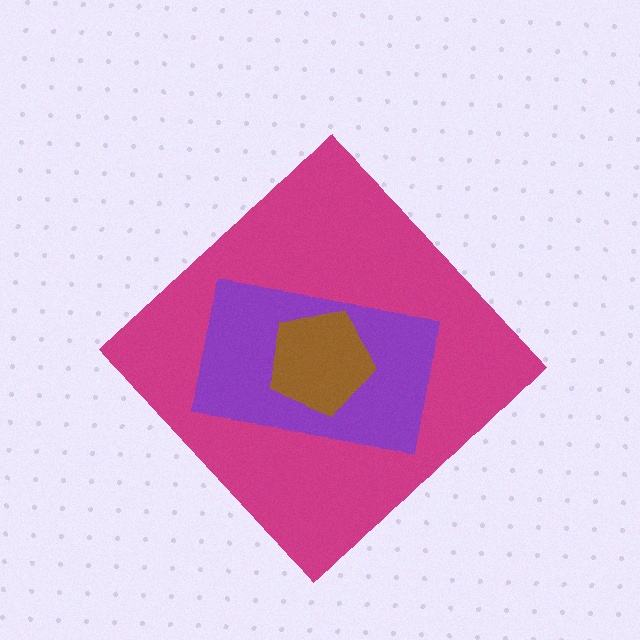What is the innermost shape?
The brown pentagon.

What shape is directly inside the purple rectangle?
The brown pentagon.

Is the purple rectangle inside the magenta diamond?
Yes.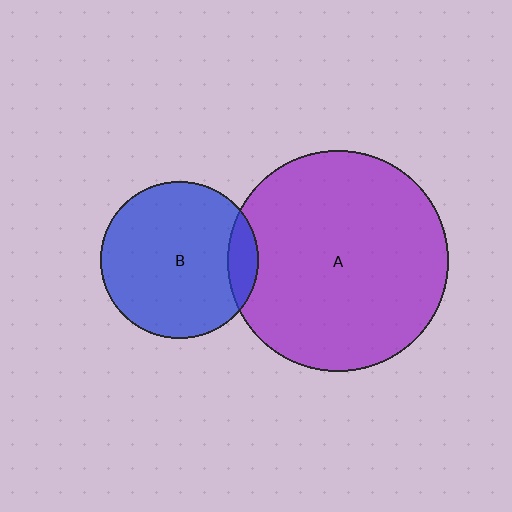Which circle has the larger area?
Circle A (purple).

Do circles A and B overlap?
Yes.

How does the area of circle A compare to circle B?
Approximately 2.0 times.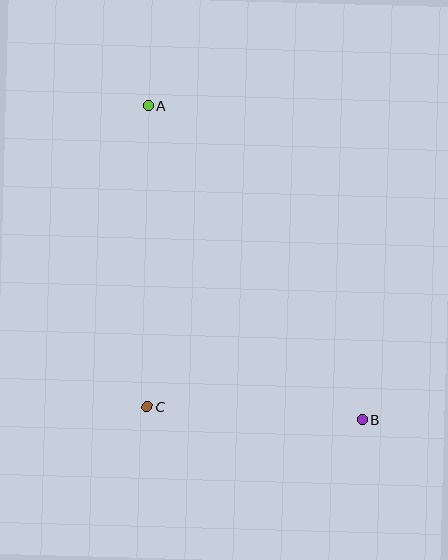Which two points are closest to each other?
Points B and C are closest to each other.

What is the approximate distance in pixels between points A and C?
The distance between A and C is approximately 301 pixels.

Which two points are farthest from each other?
Points A and B are farthest from each other.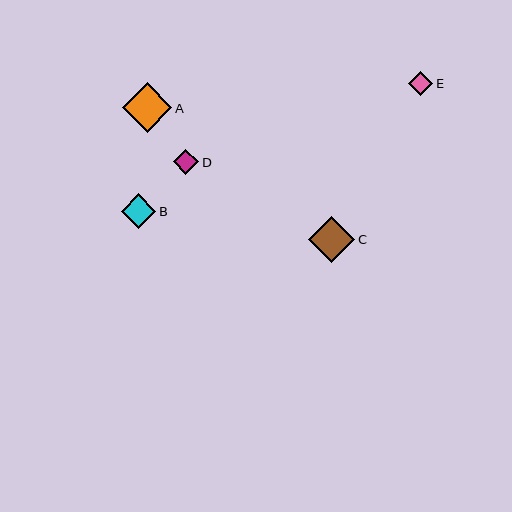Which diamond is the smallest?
Diamond E is the smallest with a size of approximately 24 pixels.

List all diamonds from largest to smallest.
From largest to smallest: A, C, B, D, E.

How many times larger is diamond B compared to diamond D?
Diamond B is approximately 1.4 times the size of diamond D.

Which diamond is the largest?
Diamond A is the largest with a size of approximately 50 pixels.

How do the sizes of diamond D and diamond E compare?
Diamond D and diamond E are approximately the same size.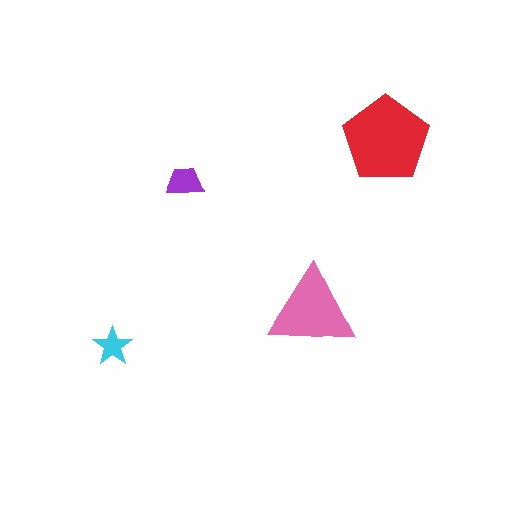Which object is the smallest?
The cyan star.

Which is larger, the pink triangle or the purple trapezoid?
The pink triangle.